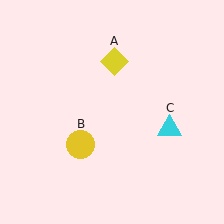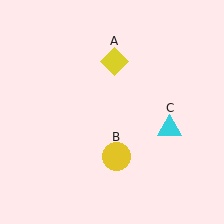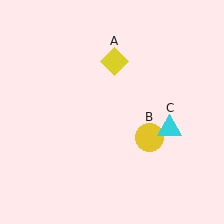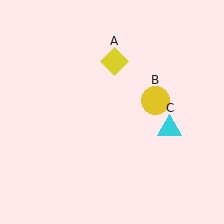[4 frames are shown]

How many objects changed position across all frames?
1 object changed position: yellow circle (object B).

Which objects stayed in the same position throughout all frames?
Yellow diamond (object A) and cyan triangle (object C) remained stationary.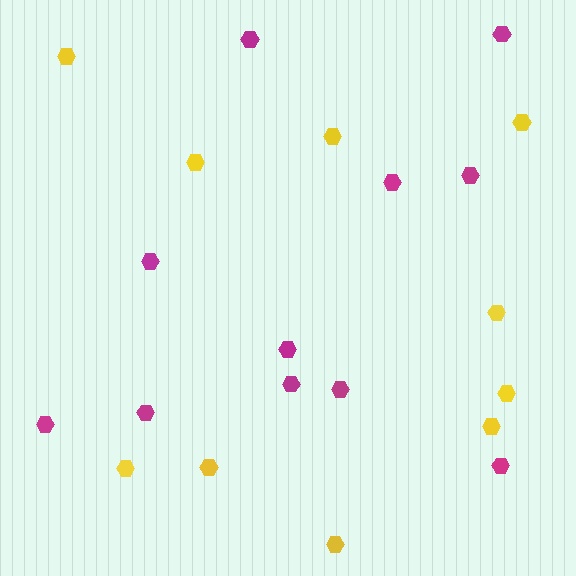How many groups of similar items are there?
There are 2 groups: one group of magenta hexagons (11) and one group of yellow hexagons (10).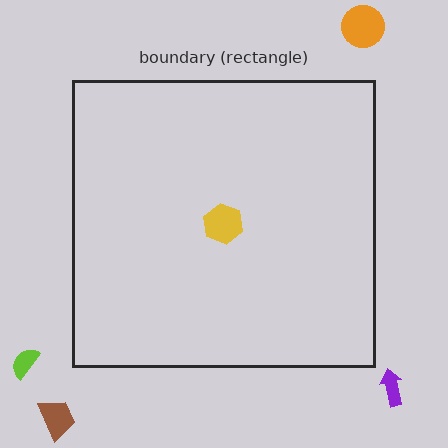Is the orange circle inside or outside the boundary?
Outside.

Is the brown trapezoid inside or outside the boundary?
Outside.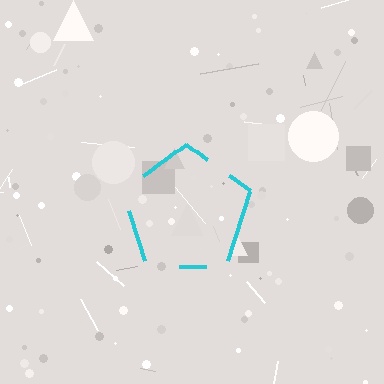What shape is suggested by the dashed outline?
The dashed outline suggests a pentagon.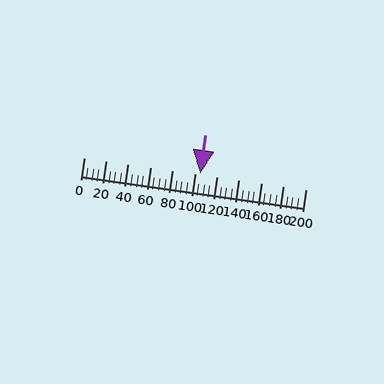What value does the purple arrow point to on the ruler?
The purple arrow points to approximately 105.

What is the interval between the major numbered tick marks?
The major tick marks are spaced 20 units apart.